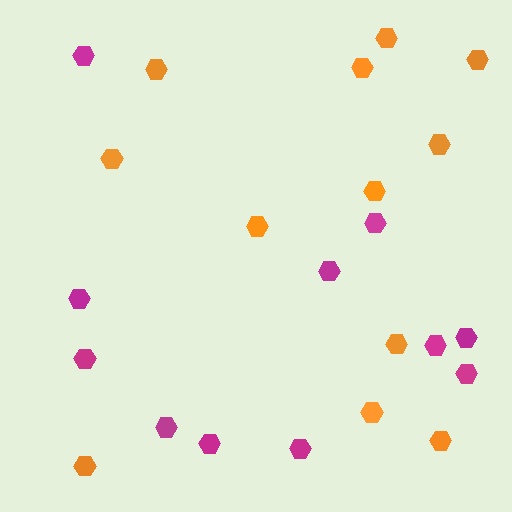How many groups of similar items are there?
There are 2 groups: one group of orange hexagons (12) and one group of magenta hexagons (11).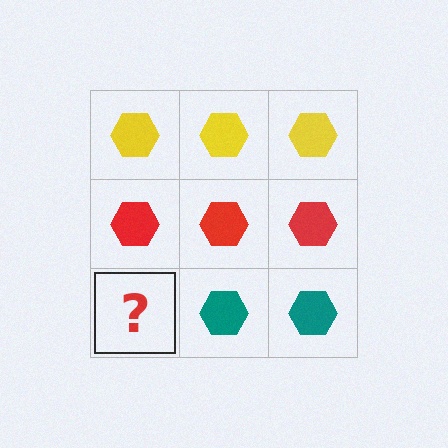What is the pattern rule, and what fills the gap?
The rule is that each row has a consistent color. The gap should be filled with a teal hexagon.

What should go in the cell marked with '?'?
The missing cell should contain a teal hexagon.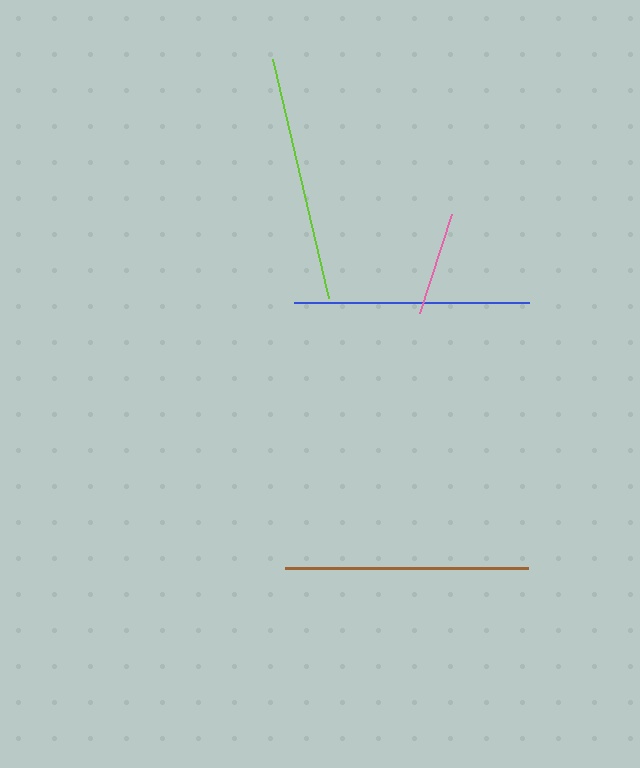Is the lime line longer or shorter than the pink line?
The lime line is longer than the pink line.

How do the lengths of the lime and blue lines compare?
The lime and blue lines are approximately the same length.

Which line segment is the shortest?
The pink line is the shortest at approximately 104 pixels.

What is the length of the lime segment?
The lime segment is approximately 246 pixels long.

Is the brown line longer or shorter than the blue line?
The brown line is longer than the blue line.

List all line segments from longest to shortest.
From longest to shortest: lime, brown, blue, pink.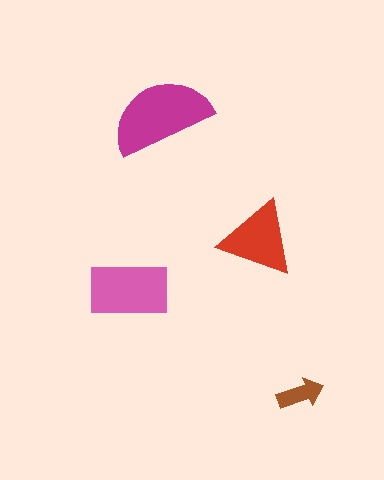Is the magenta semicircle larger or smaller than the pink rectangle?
Larger.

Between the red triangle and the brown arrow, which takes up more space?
The red triangle.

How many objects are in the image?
There are 4 objects in the image.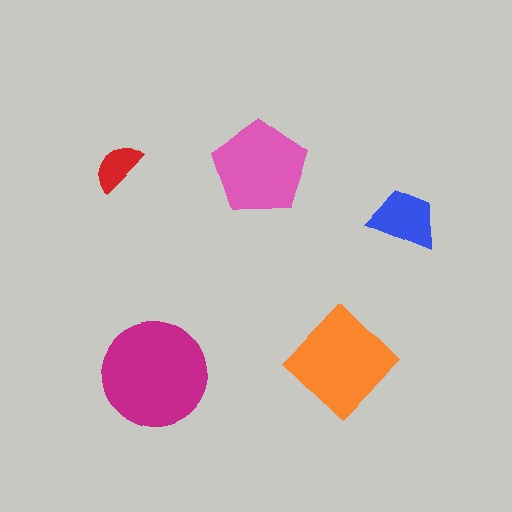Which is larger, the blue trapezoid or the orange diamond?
The orange diamond.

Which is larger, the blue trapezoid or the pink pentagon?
The pink pentagon.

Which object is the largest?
The magenta circle.